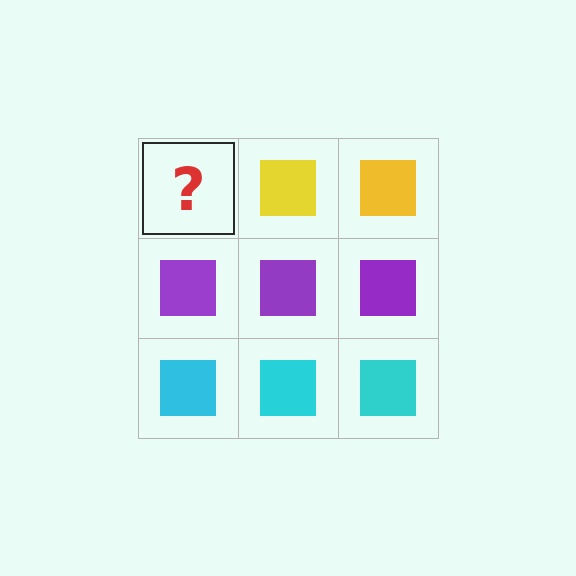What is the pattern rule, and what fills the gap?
The rule is that each row has a consistent color. The gap should be filled with a yellow square.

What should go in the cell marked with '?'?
The missing cell should contain a yellow square.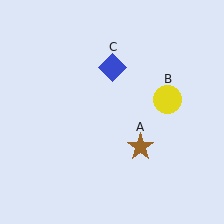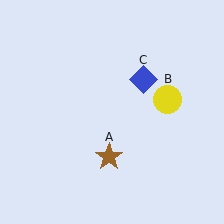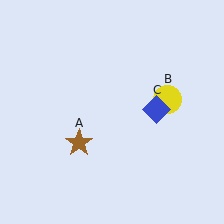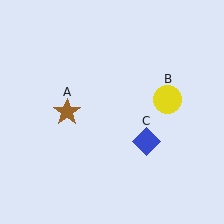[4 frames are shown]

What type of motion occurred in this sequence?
The brown star (object A), blue diamond (object C) rotated clockwise around the center of the scene.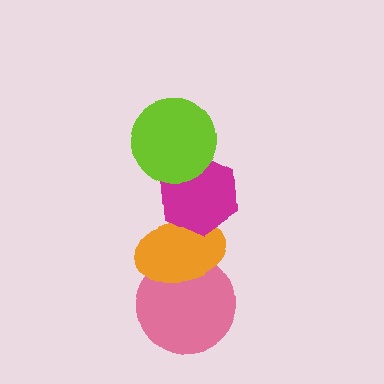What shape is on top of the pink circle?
The orange ellipse is on top of the pink circle.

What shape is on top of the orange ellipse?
The magenta hexagon is on top of the orange ellipse.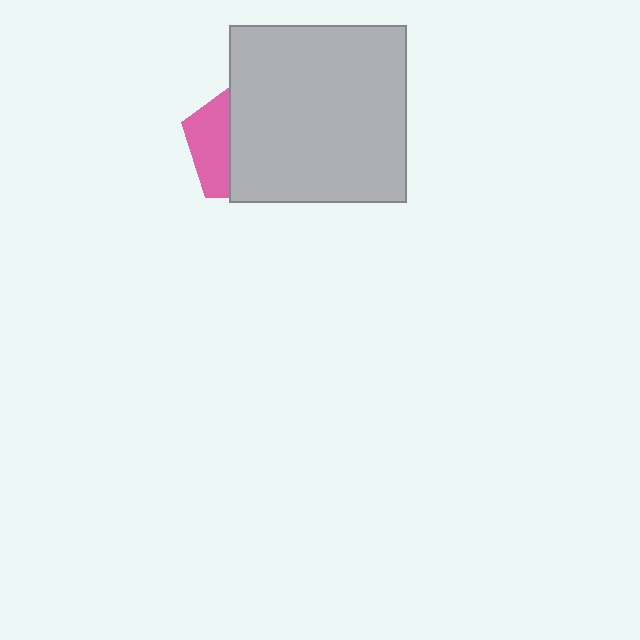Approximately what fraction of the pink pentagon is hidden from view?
Roughly 67% of the pink pentagon is hidden behind the light gray square.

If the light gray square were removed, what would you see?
You would see the complete pink pentagon.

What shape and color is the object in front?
The object in front is a light gray square.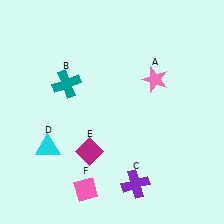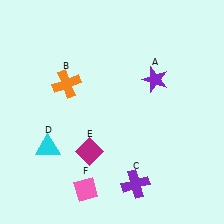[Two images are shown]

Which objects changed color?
A changed from pink to purple. B changed from teal to orange.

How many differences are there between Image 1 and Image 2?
There are 2 differences between the two images.